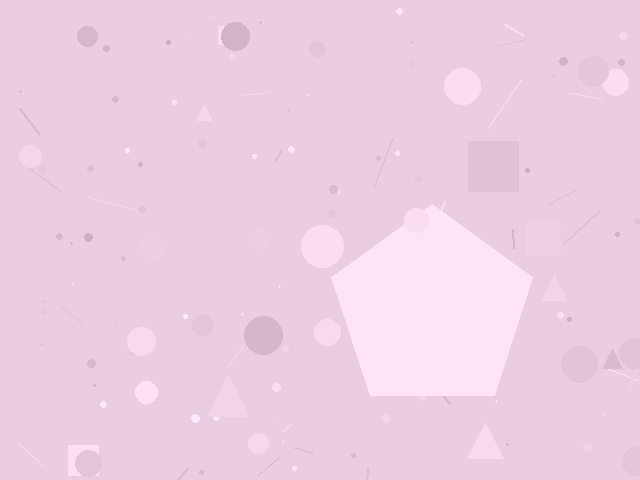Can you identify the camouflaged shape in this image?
The camouflaged shape is a pentagon.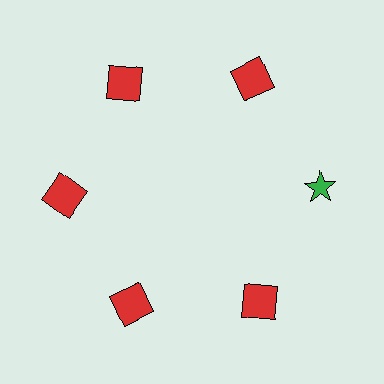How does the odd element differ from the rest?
It differs in both color (green instead of red) and shape (star instead of square).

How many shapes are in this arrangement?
There are 6 shapes arranged in a ring pattern.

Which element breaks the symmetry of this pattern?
The green star at roughly the 3 o'clock position breaks the symmetry. All other shapes are red squares.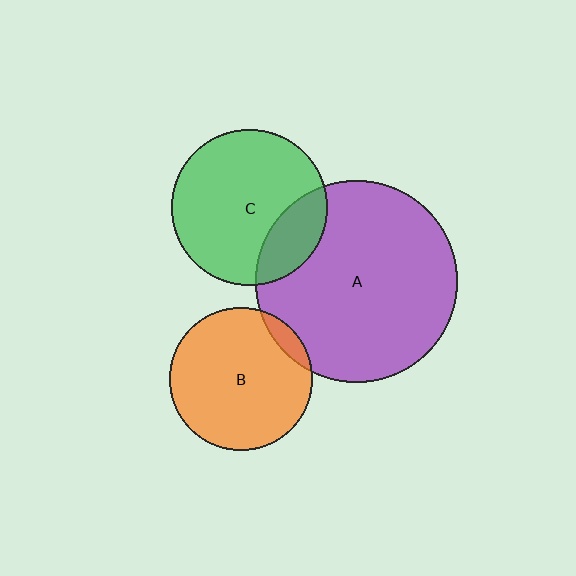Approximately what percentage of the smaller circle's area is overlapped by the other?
Approximately 20%.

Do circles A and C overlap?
Yes.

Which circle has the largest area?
Circle A (purple).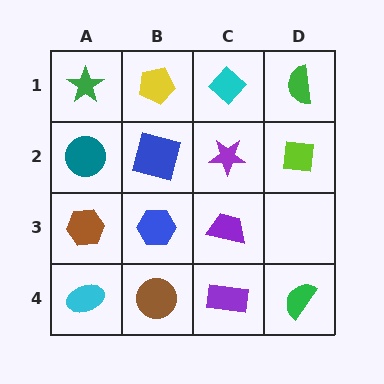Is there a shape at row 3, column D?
No, that cell is empty.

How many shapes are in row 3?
3 shapes.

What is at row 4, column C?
A purple rectangle.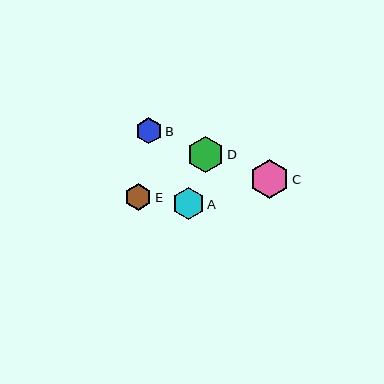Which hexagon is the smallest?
Hexagon B is the smallest with a size of approximately 26 pixels.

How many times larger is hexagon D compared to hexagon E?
Hexagon D is approximately 1.4 times the size of hexagon E.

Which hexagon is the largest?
Hexagon C is the largest with a size of approximately 38 pixels.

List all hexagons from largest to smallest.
From largest to smallest: C, D, A, E, B.